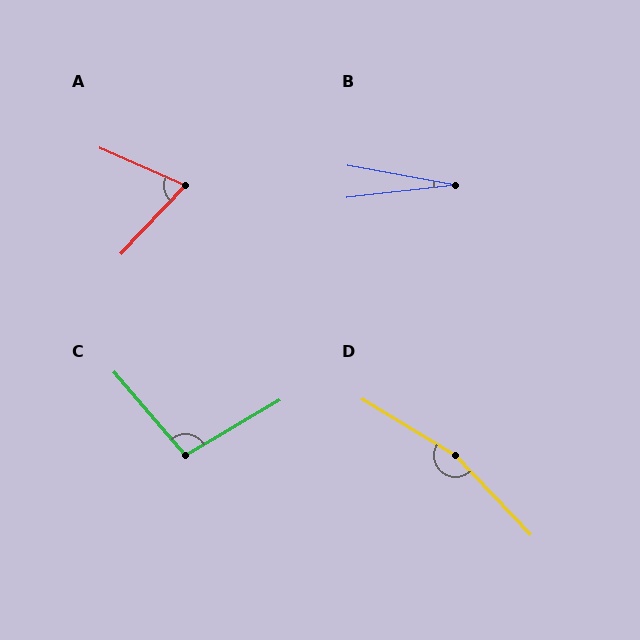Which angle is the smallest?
B, at approximately 17 degrees.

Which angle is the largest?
D, at approximately 165 degrees.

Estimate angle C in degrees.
Approximately 100 degrees.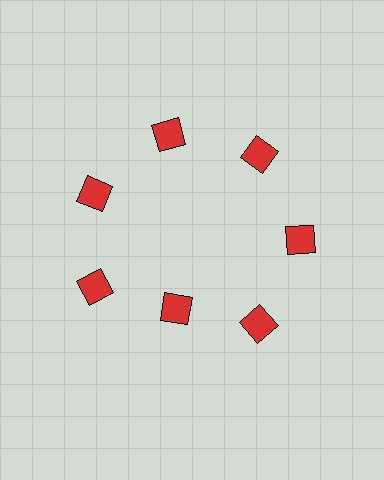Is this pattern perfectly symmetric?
No. The 7 red diamonds are arranged in a ring, but one element near the 6 o'clock position is pulled inward toward the center, breaking the 7-fold rotational symmetry.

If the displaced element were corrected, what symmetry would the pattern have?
It would have 7-fold rotational symmetry — the pattern would map onto itself every 51 degrees.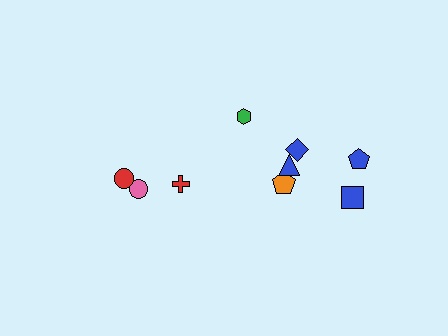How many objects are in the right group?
There are 6 objects.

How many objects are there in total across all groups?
There are 9 objects.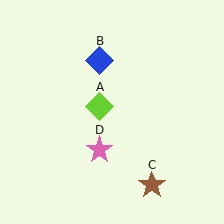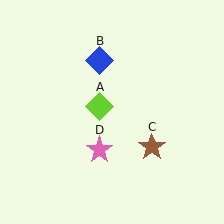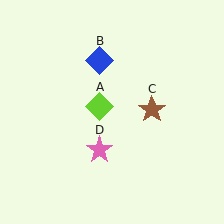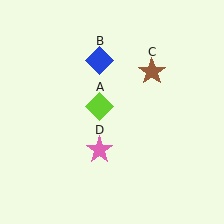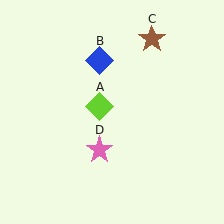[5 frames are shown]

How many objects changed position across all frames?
1 object changed position: brown star (object C).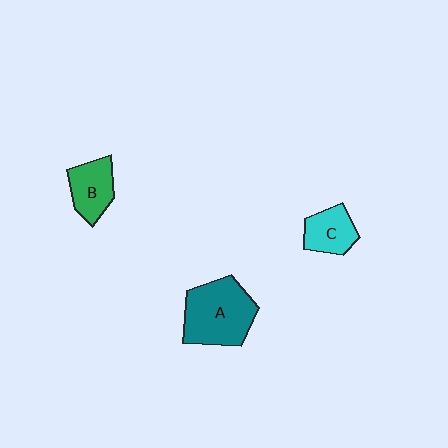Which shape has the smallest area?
Shape C (cyan).